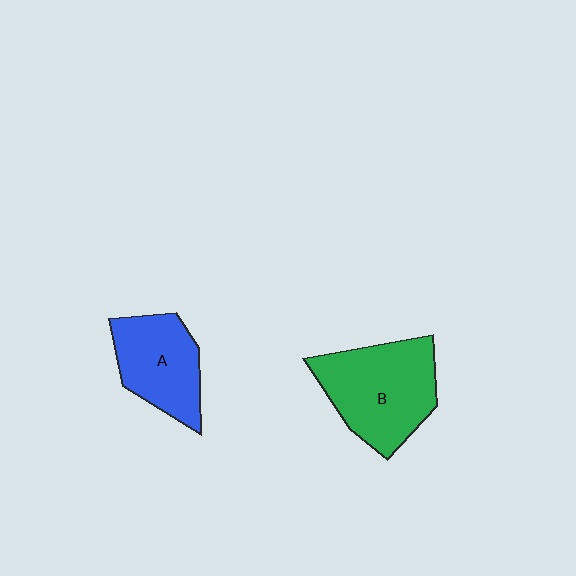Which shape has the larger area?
Shape B (green).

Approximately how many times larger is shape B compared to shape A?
Approximately 1.3 times.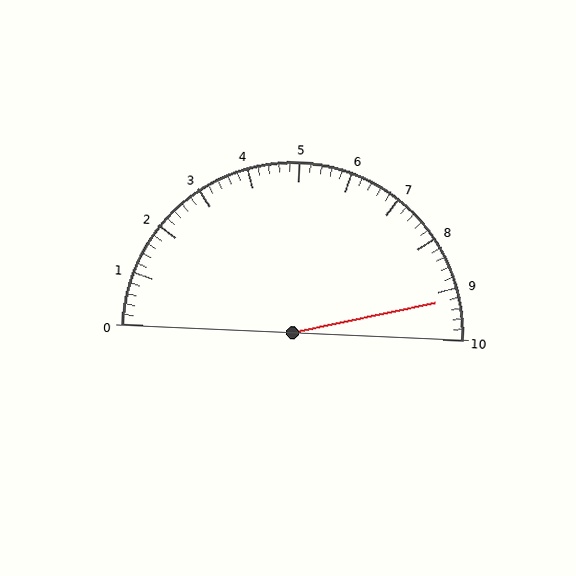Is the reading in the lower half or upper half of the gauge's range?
The reading is in the upper half of the range (0 to 10).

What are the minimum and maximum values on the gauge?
The gauge ranges from 0 to 10.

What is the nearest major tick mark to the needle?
The nearest major tick mark is 9.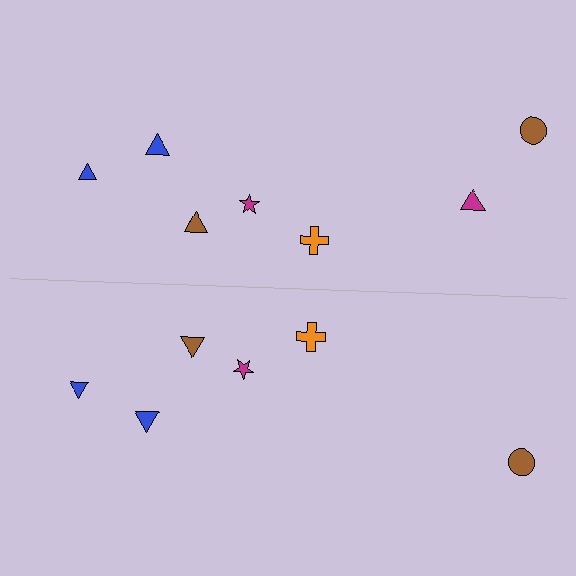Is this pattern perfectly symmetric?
No, the pattern is not perfectly symmetric. A magenta triangle is missing from the bottom side.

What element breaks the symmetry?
A magenta triangle is missing from the bottom side.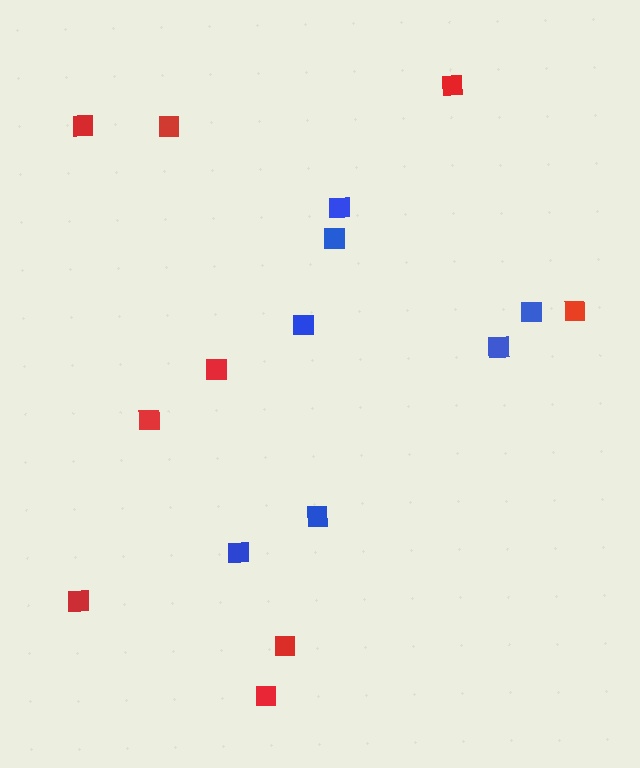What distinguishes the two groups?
There are 2 groups: one group of red squares (9) and one group of blue squares (7).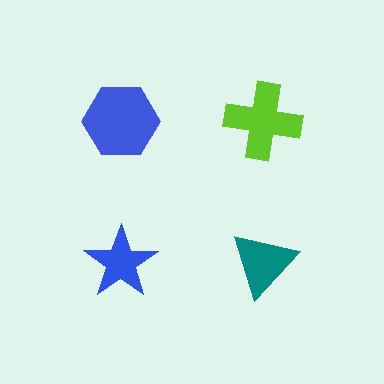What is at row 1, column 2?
A lime cross.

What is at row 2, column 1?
A blue star.